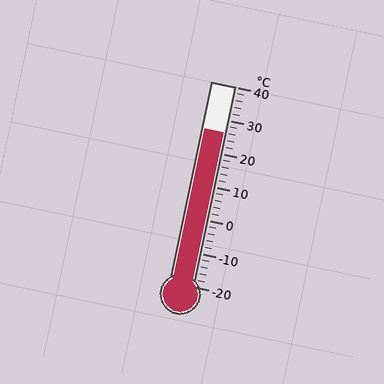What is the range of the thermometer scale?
The thermometer scale ranges from -20°C to 40°C.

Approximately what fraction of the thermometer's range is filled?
The thermometer is filled to approximately 75% of its range.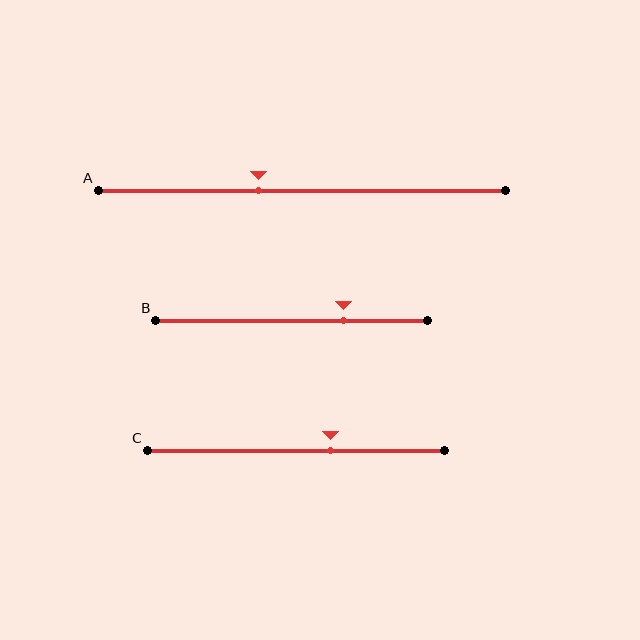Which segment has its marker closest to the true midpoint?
Segment A has its marker closest to the true midpoint.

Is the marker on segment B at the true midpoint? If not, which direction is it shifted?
No, the marker on segment B is shifted to the right by about 19% of the segment length.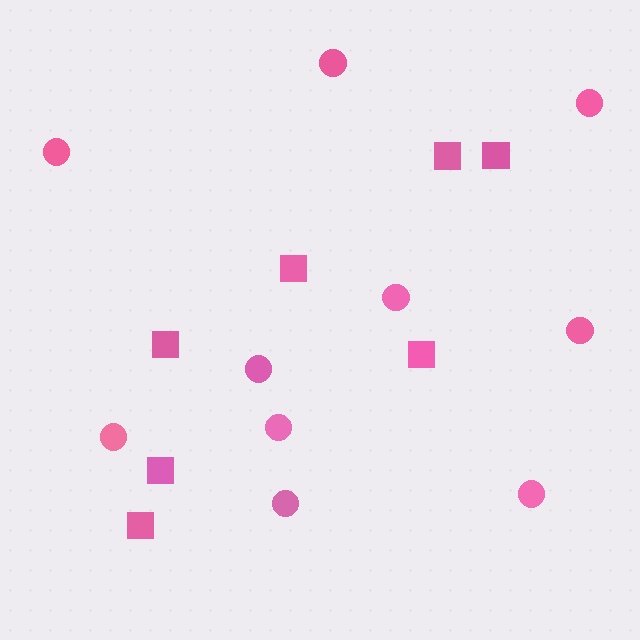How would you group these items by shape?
There are 2 groups: one group of circles (10) and one group of squares (7).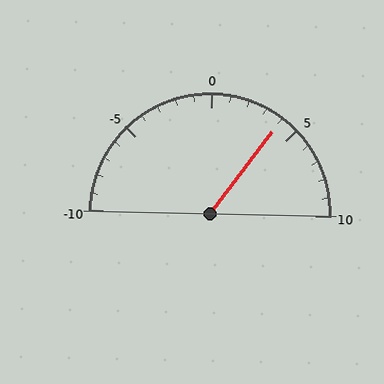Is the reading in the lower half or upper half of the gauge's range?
The reading is in the upper half of the range (-10 to 10).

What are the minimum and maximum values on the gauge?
The gauge ranges from -10 to 10.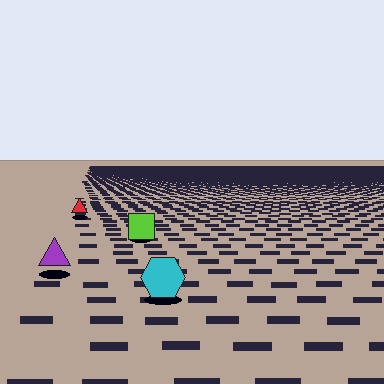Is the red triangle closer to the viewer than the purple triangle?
No. The purple triangle is closer — you can tell from the texture gradient: the ground texture is coarser near it.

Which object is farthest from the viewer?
The red triangle is farthest from the viewer. It appears smaller and the ground texture around it is denser.